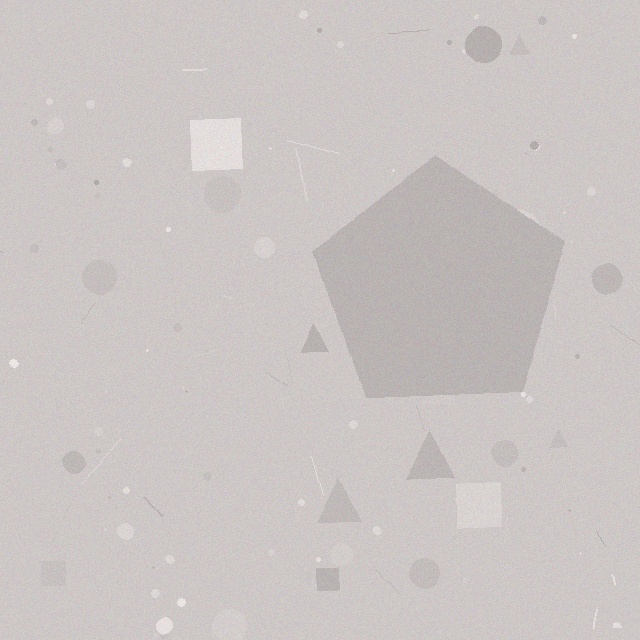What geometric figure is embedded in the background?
A pentagon is embedded in the background.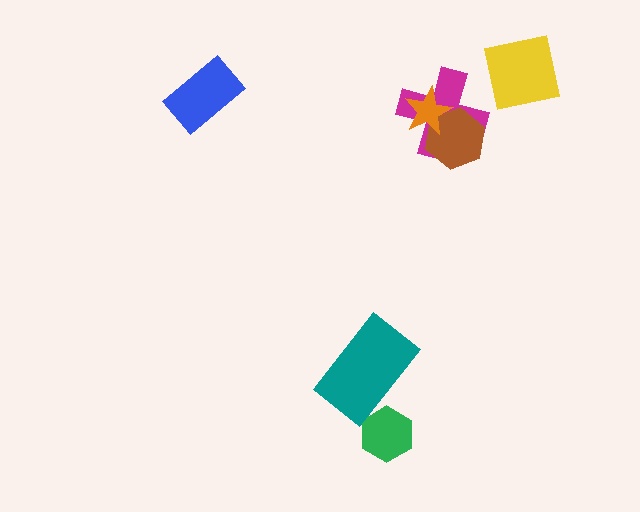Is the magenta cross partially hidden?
Yes, it is partially covered by another shape.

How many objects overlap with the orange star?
2 objects overlap with the orange star.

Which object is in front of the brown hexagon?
The orange star is in front of the brown hexagon.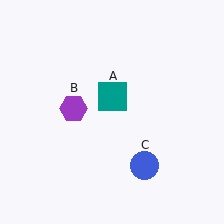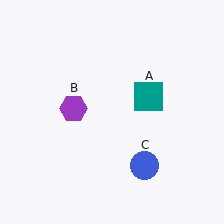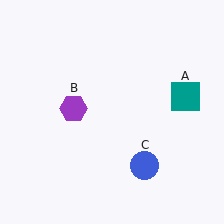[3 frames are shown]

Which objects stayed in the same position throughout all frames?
Purple hexagon (object B) and blue circle (object C) remained stationary.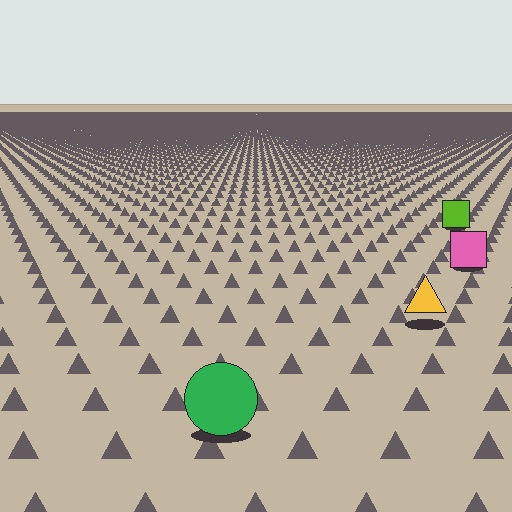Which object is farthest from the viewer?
The lime square is farthest from the viewer. It appears smaller and the ground texture around it is denser.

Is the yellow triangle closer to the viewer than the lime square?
Yes. The yellow triangle is closer — you can tell from the texture gradient: the ground texture is coarser near it.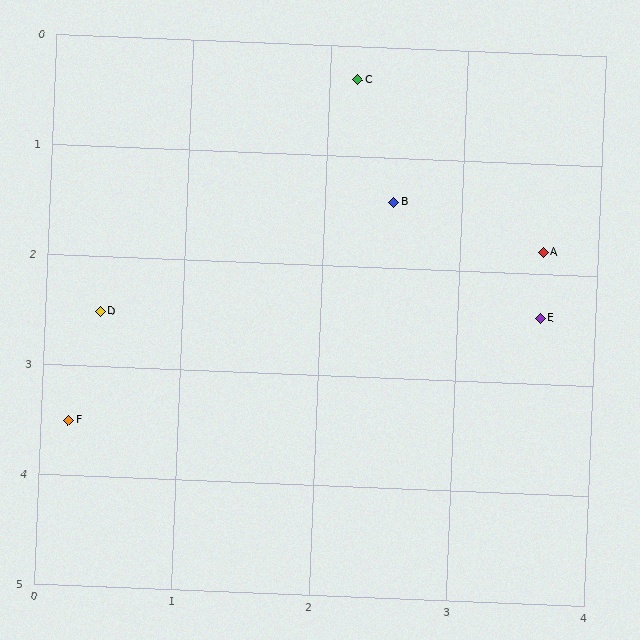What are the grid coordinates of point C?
Point C is at approximately (2.2, 0.3).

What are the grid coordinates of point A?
Point A is at approximately (3.6, 1.8).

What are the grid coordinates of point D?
Point D is at approximately (0.4, 2.5).